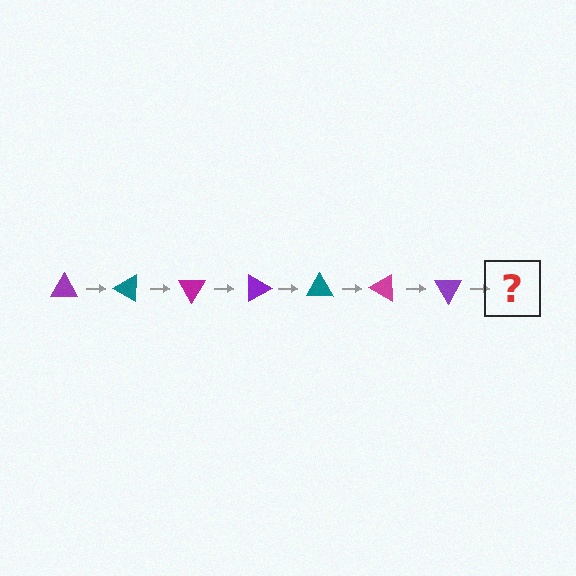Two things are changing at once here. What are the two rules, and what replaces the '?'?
The two rules are that it rotates 30 degrees each step and the color cycles through purple, teal, and magenta. The '?' should be a teal triangle, rotated 210 degrees from the start.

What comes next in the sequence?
The next element should be a teal triangle, rotated 210 degrees from the start.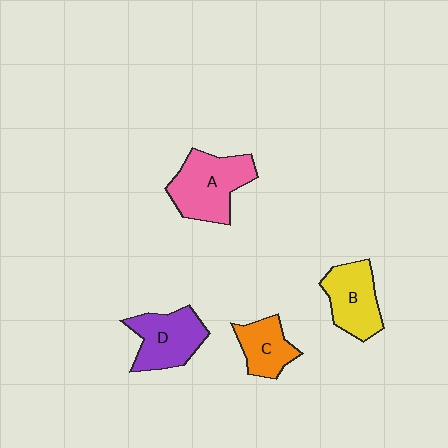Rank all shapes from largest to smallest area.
From largest to smallest: A (pink), D (purple), B (yellow), C (orange).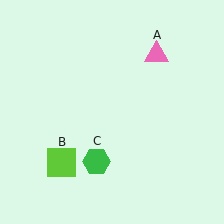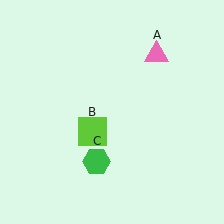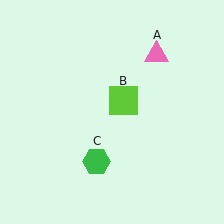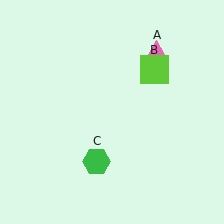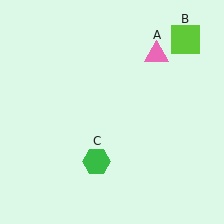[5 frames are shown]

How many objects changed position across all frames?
1 object changed position: lime square (object B).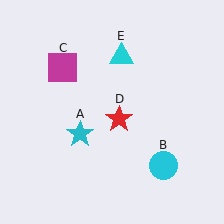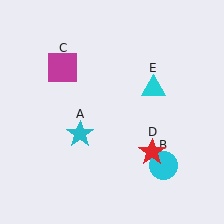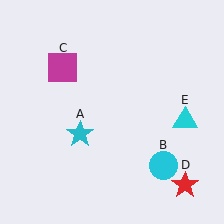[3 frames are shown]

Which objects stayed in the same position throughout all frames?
Cyan star (object A) and cyan circle (object B) and magenta square (object C) remained stationary.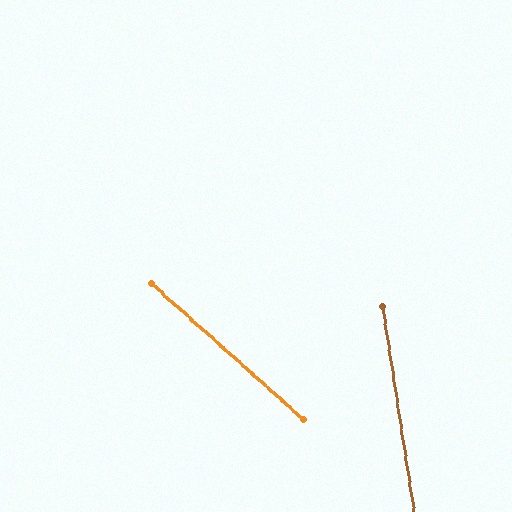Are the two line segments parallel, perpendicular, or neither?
Neither parallel nor perpendicular — they differ by about 40°.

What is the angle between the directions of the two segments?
Approximately 40 degrees.